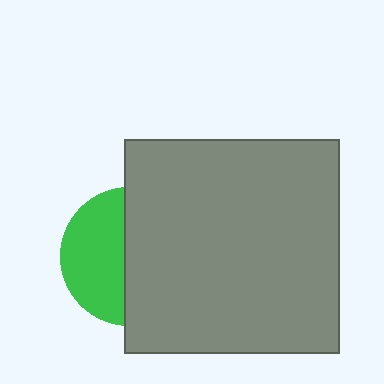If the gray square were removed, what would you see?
You would see the complete green circle.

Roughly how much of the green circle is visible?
A small part of it is visible (roughly 45%).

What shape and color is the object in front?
The object in front is a gray square.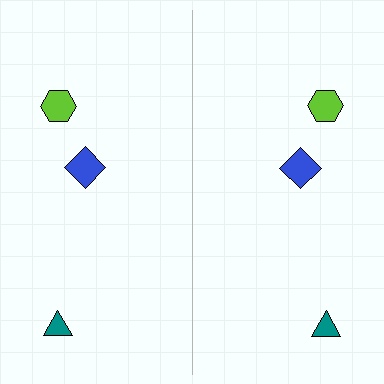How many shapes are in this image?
There are 6 shapes in this image.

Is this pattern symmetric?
Yes, this pattern has bilateral (reflection) symmetry.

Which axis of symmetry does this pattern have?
The pattern has a vertical axis of symmetry running through the center of the image.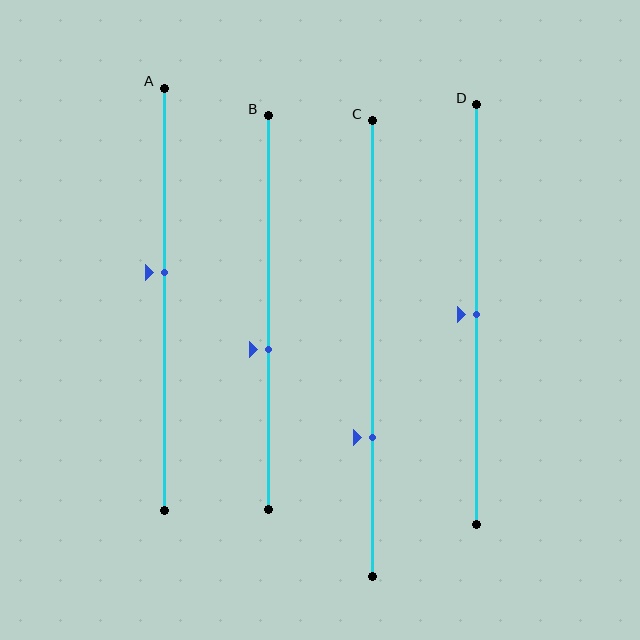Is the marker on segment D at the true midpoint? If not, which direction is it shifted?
Yes, the marker on segment D is at the true midpoint.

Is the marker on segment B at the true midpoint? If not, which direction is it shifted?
No, the marker on segment B is shifted downward by about 9% of the segment length.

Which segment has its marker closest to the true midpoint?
Segment D has its marker closest to the true midpoint.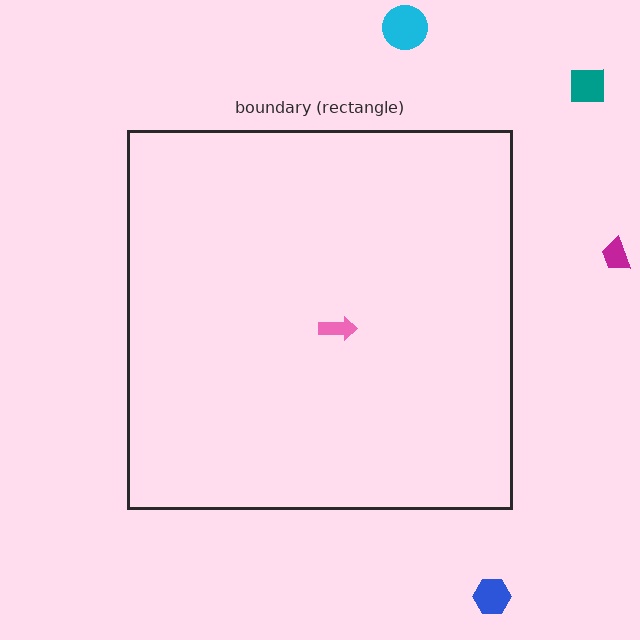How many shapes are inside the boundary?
1 inside, 4 outside.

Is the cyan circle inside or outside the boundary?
Outside.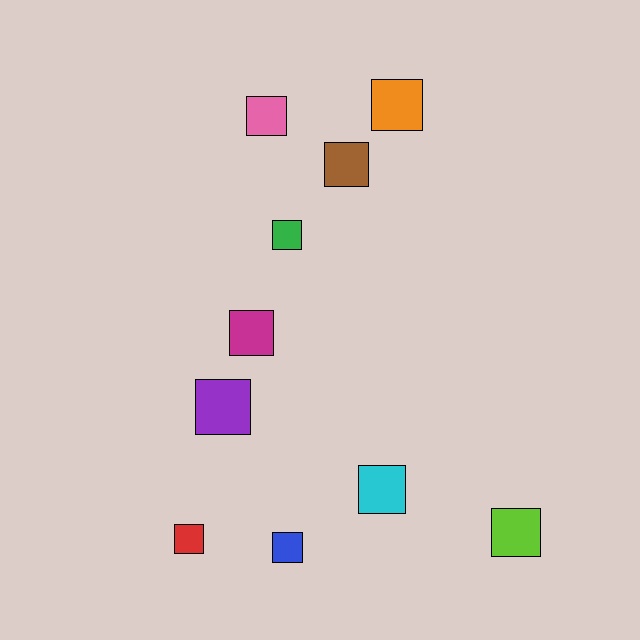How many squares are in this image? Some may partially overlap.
There are 10 squares.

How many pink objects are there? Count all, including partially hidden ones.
There is 1 pink object.